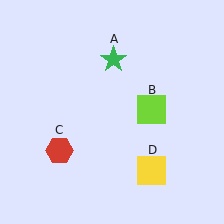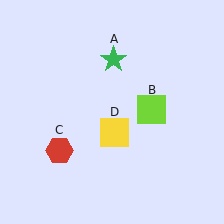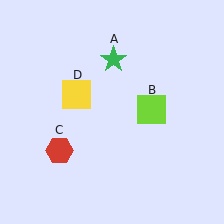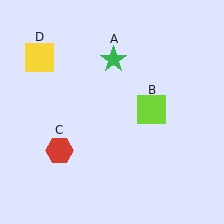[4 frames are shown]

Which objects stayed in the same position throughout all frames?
Green star (object A) and lime square (object B) and red hexagon (object C) remained stationary.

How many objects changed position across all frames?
1 object changed position: yellow square (object D).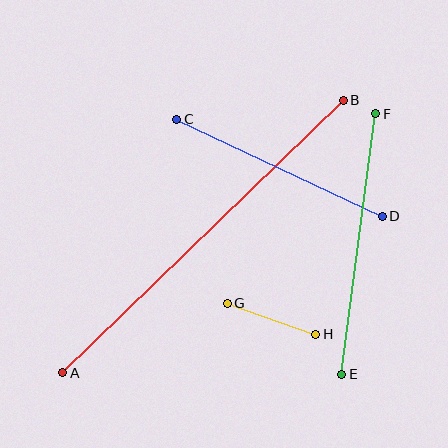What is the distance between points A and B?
The distance is approximately 391 pixels.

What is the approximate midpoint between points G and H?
The midpoint is at approximately (271, 319) pixels.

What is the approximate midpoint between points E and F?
The midpoint is at approximately (359, 244) pixels.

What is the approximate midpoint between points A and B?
The midpoint is at approximately (203, 237) pixels.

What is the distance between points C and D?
The distance is approximately 227 pixels.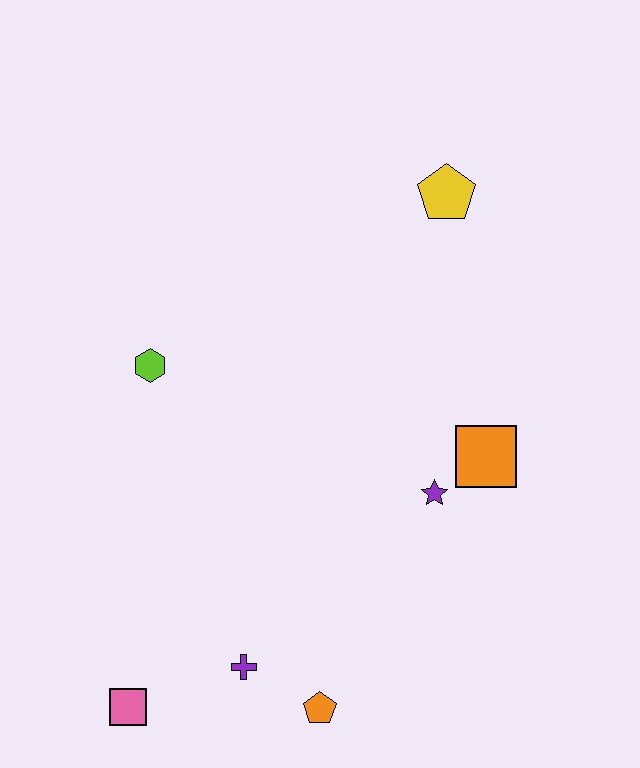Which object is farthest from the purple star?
The pink square is farthest from the purple star.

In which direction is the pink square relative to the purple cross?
The pink square is to the left of the purple cross.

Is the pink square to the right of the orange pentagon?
No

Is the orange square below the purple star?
No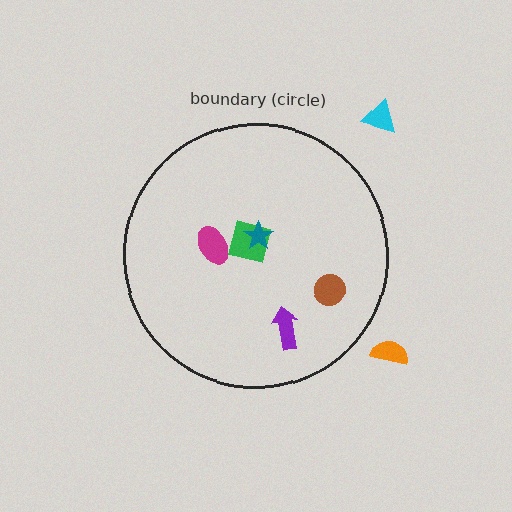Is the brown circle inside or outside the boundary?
Inside.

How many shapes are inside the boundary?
5 inside, 2 outside.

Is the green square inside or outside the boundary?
Inside.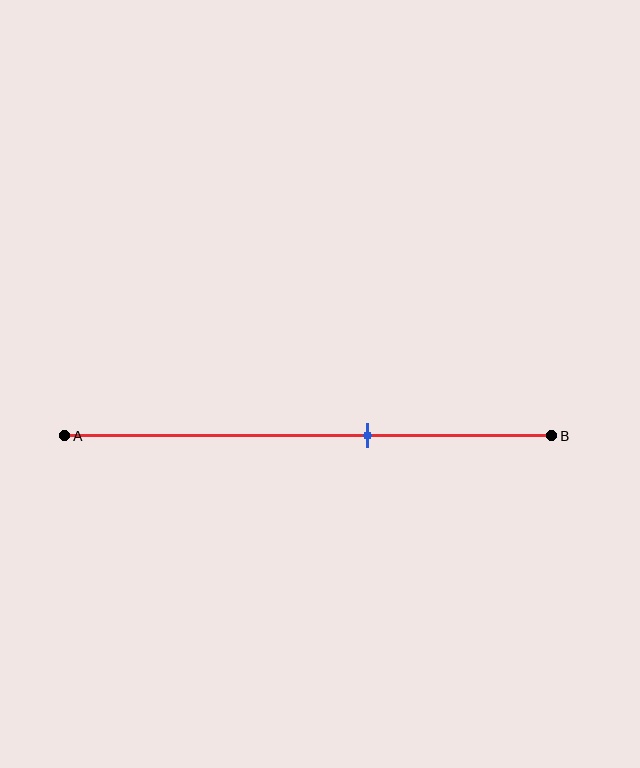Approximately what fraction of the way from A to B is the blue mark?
The blue mark is approximately 60% of the way from A to B.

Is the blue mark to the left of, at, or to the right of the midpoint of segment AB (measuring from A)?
The blue mark is to the right of the midpoint of segment AB.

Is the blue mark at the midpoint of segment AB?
No, the mark is at about 60% from A, not at the 50% midpoint.